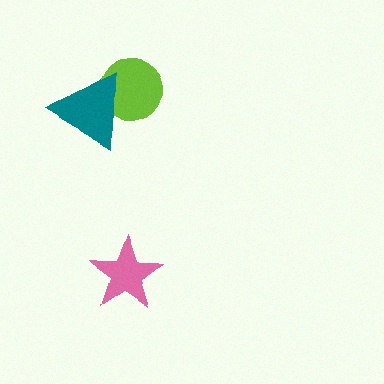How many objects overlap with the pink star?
0 objects overlap with the pink star.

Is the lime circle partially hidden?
Yes, it is partially covered by another shape.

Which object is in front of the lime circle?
The teal triangle is in front of the lime circle.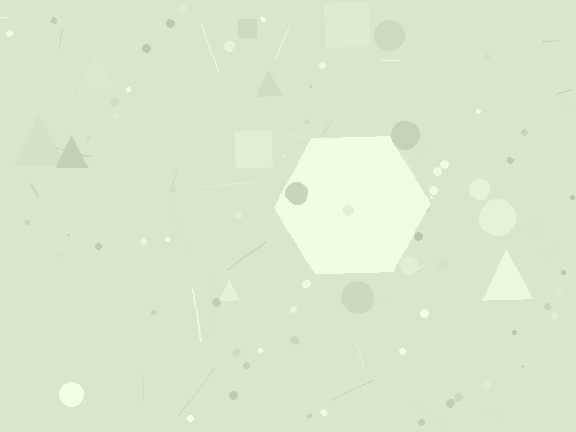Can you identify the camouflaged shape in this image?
The camouflaged shape is a hexagon.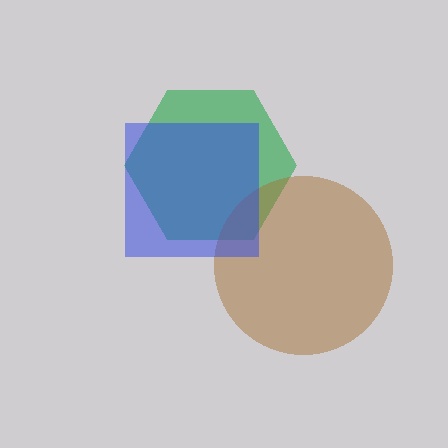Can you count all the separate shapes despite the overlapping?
Yes, there are 3 separate shapes.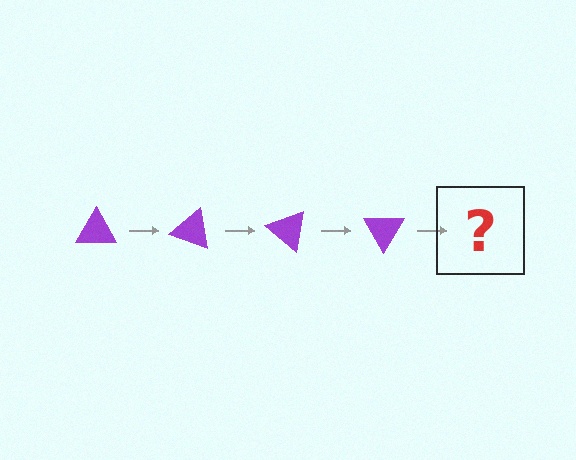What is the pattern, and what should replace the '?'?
The pattern is that the triangle rotates 20 degrees each step. The '?' should be a purple triangle rotated 80 degrees.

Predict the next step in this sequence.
The next step is a purple triangle rotated 80 degrees.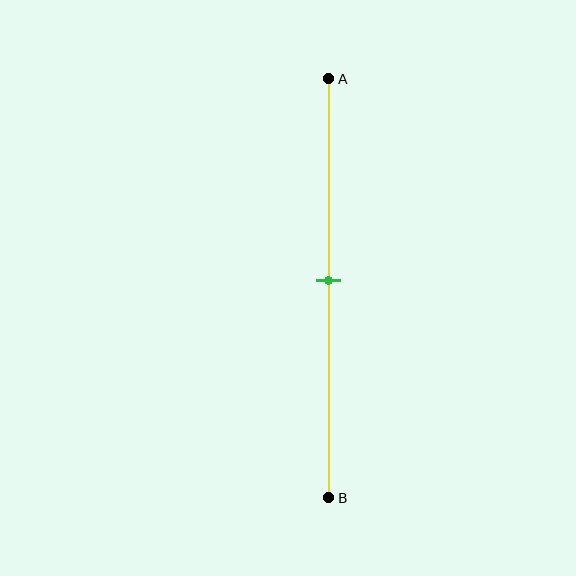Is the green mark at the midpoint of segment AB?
Yes, the mark is approximately at the midpoint.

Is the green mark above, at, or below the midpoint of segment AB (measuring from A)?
The green mark is approximately at the midpoint of segment AB.